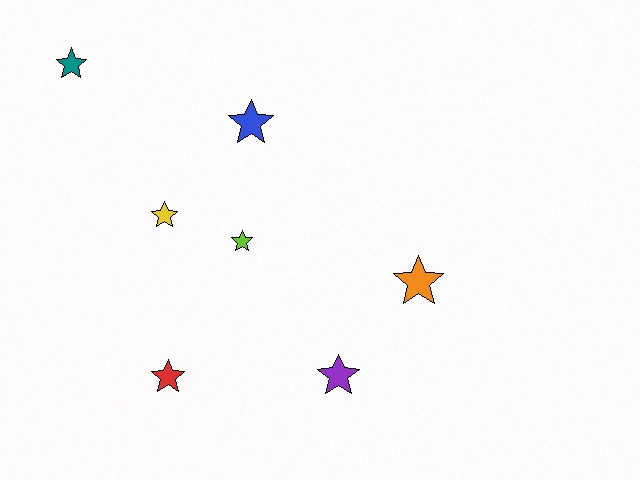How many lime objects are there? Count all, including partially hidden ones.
There is 1 lime object.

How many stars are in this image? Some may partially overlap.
There are 7 stars.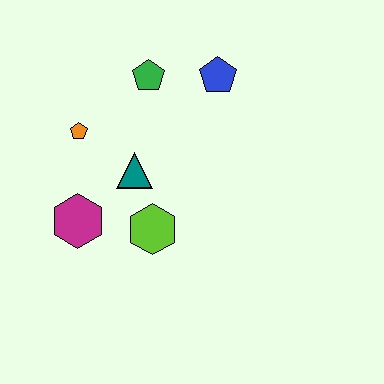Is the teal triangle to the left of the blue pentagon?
Yes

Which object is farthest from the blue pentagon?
The magenta hexagon is farthest from the blue pentagon.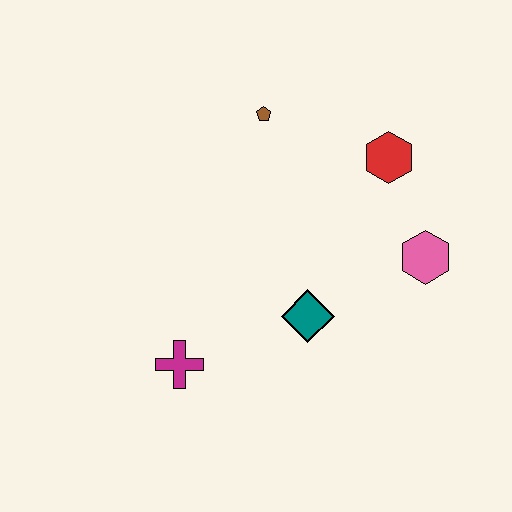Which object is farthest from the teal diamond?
The brown pentagon is farthest from the teal diamond.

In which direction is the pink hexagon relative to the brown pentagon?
The pink hexagon is to the right of the brown pentagon.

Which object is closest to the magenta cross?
The teal diamond is closest to the magenta cross.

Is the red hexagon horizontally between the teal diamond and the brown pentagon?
No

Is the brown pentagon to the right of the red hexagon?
No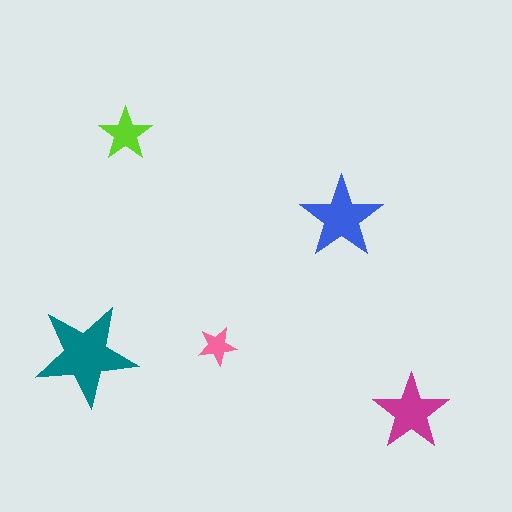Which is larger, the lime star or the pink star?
The lime one.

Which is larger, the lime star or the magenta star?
The magenta one.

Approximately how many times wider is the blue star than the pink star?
About 2 times wider.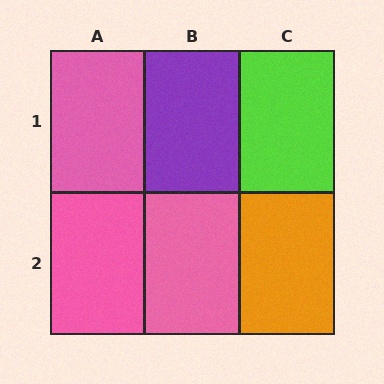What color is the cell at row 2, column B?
Pink.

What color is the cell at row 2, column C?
Orange.